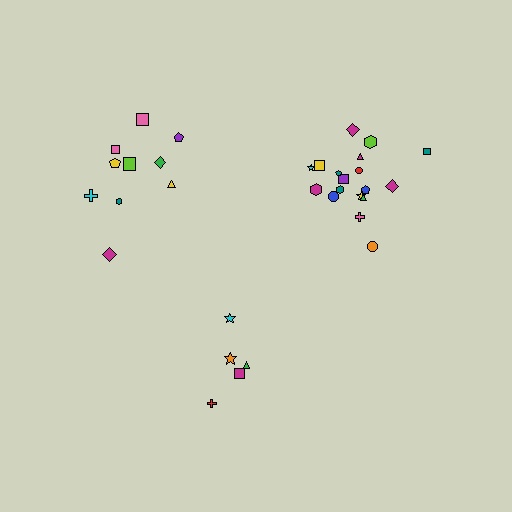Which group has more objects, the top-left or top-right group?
The top-right group.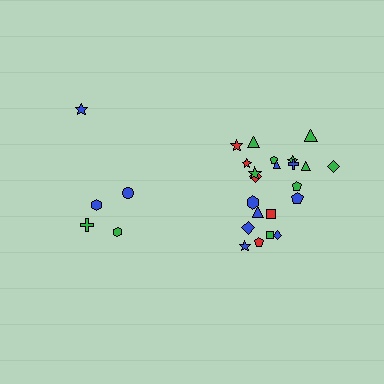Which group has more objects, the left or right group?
The right group.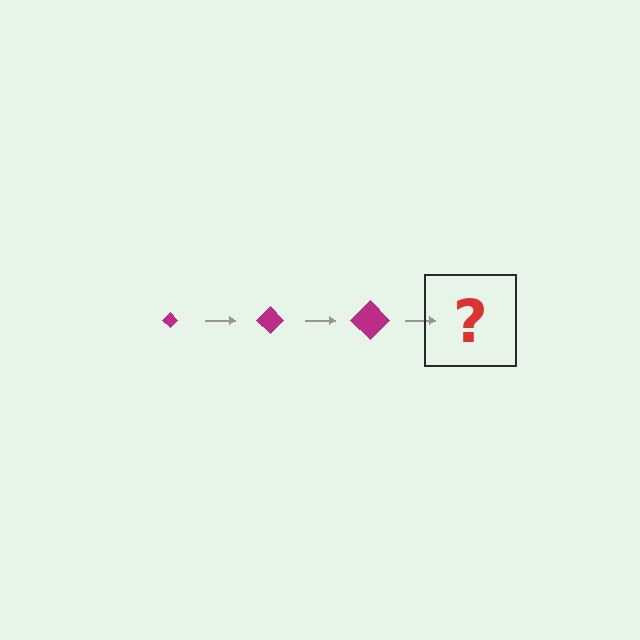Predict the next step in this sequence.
The next step is a magenta diamond, larger than the previous one.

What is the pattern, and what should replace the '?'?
The pattern is that the diamond gets progressively larger each step. The '?' should be a magenta diamond, larger than the previous one.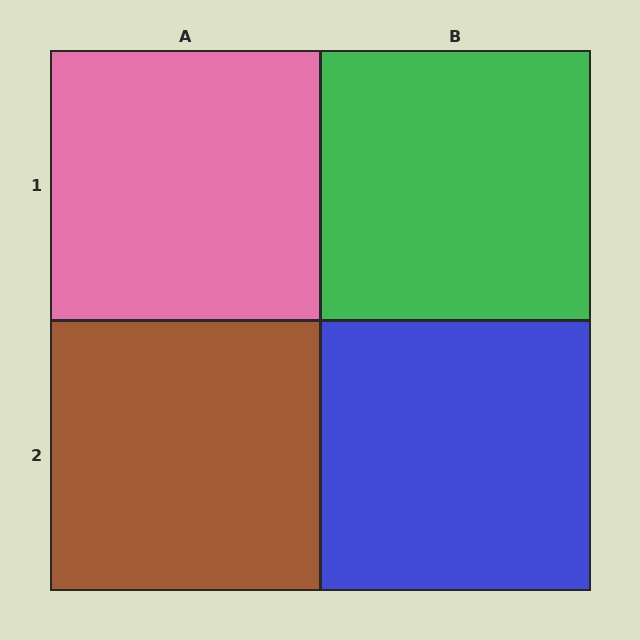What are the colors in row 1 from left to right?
Pink, green.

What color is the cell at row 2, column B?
Blue.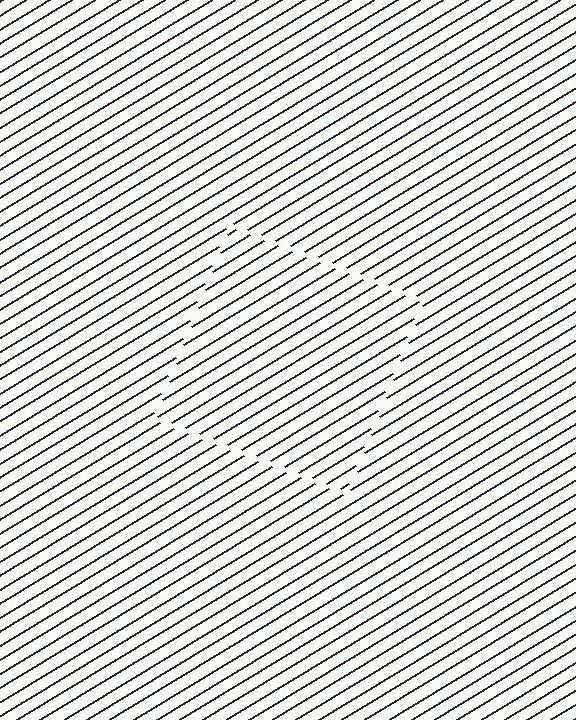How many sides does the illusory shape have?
4 sides — the line-ends trace a square.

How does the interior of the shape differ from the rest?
The interior of the shape contains the same grating, shifted by half a period — the contour is defined by the phase discontinuity where line-ends from the inner and outer gratings abut.